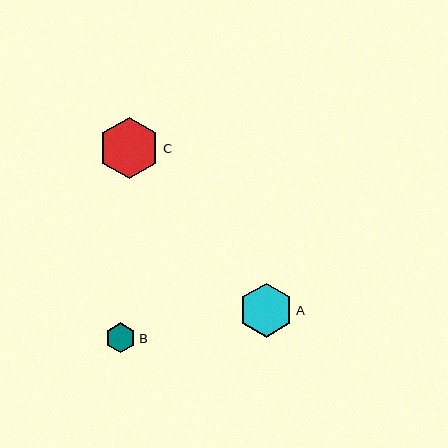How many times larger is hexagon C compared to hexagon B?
Hexagon C is approximately 2.1 times the size of hexagon B.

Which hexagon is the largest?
Hexagon C is the largest with a size of approximately 61 pixels.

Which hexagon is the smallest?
Hexagon B is the smallest with a size of approximately 30 pixels.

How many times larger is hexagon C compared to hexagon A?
Hexagon C is approximately 1.1 times the size of hexagon A.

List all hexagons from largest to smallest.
From largest to smallest: C, A, B.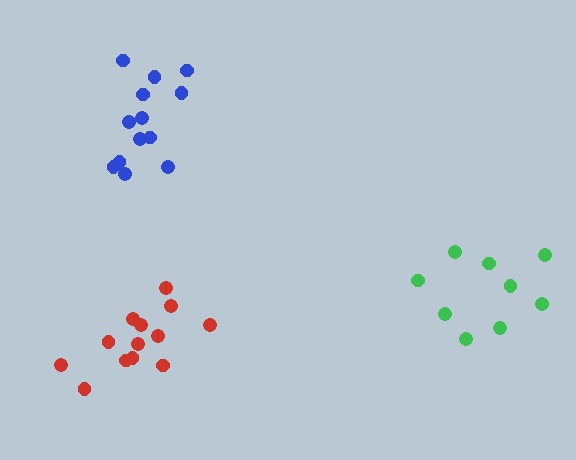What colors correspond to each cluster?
The clusters are colored: blue, green, red.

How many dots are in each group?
Group 1: 13 dots, Group 2: 9 dots, Group 3: 13 dots (35 total).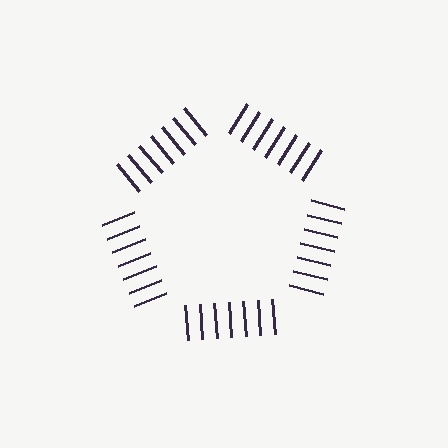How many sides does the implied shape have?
5 sides — the line-ends trace a pentagon.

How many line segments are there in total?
35 — 7 along each of the 5 edges.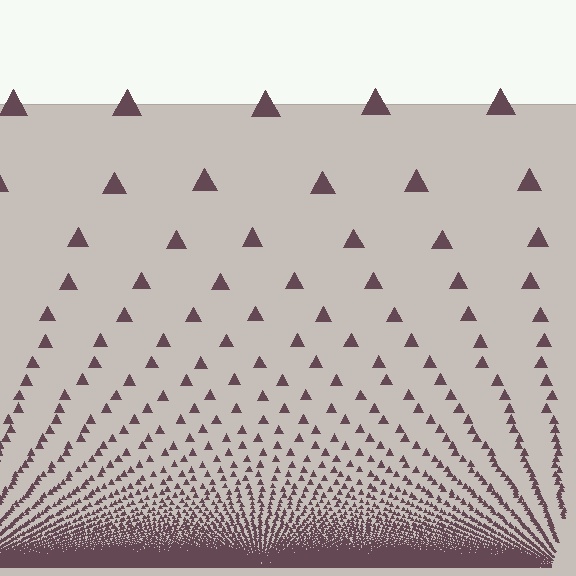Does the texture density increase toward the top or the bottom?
Density increases toward the bottom.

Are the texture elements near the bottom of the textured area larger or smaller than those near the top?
Smaller. The gradient is inverted — elements near the bottom are smaller and denser.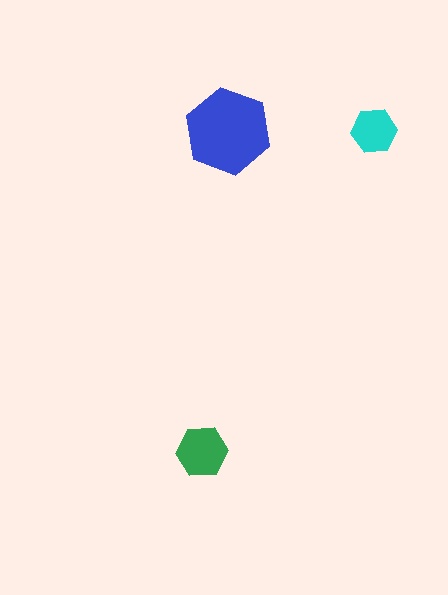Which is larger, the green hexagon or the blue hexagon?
The blue one.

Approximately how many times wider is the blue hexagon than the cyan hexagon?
About 2 times wider.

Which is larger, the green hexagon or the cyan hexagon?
The green one.